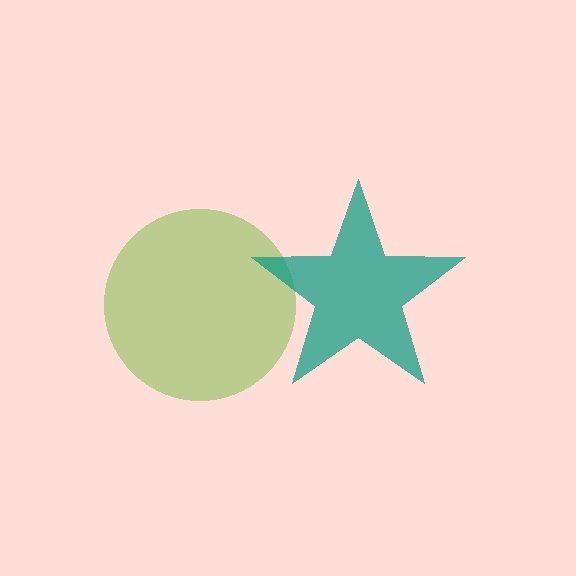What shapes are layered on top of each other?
The layered shapes are: a lime circle, a teal star.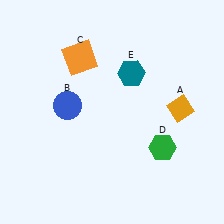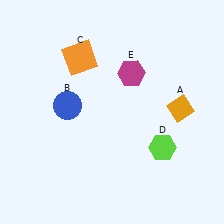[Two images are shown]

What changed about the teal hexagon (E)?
In Image 1, E is teal. In Image 2, it changed to magenta.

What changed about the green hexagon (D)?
In Image 1, D is green. In Image 2, it changed to lime.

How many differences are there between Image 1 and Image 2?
There are 2 differences between the two images.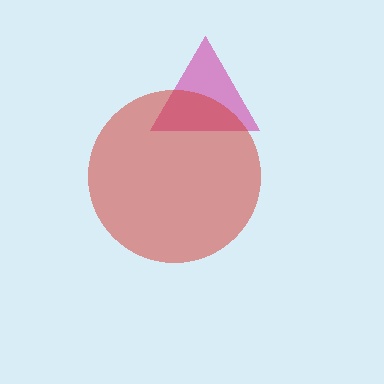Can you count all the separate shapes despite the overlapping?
Yes, there are 2 separate shapes.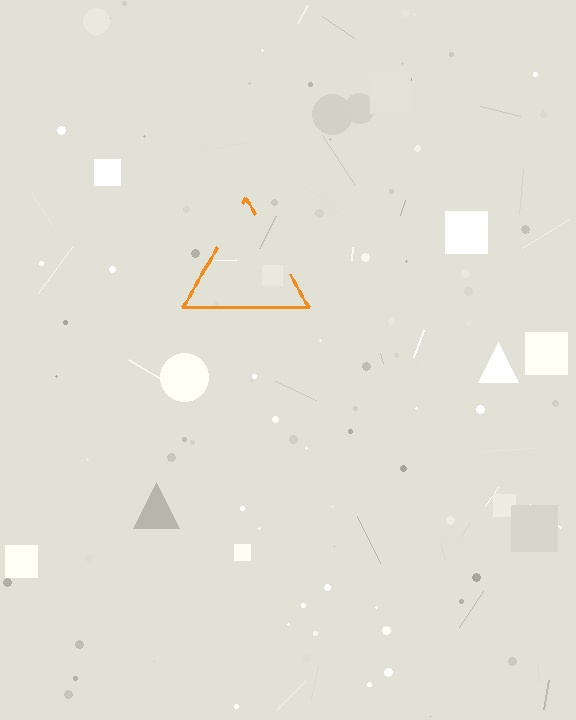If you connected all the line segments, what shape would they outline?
They would outline a triangle.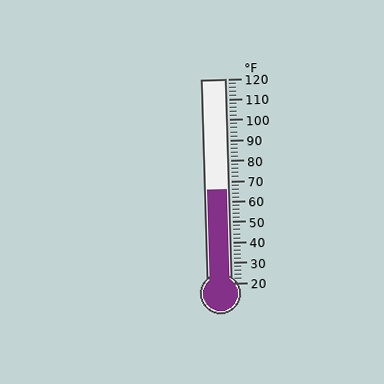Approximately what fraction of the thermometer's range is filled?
The thermometer is filled to approximately 45% of its range.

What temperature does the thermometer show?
The thermometer shows approximately 66°F.